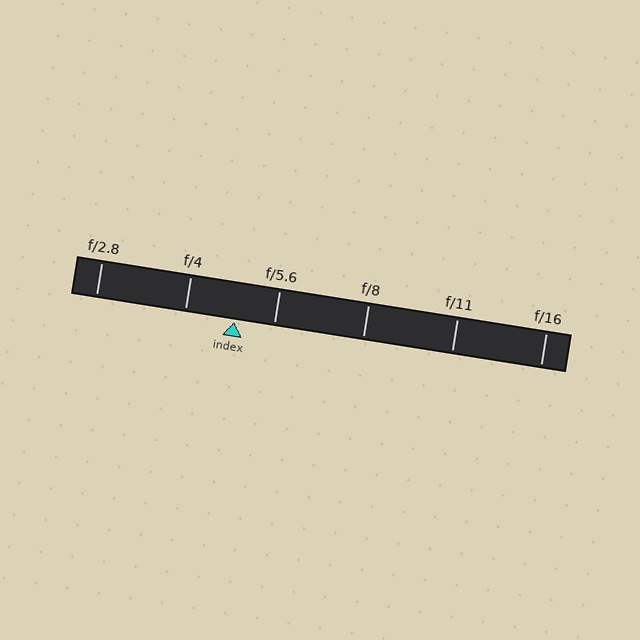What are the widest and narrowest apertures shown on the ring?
The widest aperture shown is f/2.8 and the narrowest is f/16.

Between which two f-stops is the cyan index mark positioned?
The index mark is between f/4 and f/5.6.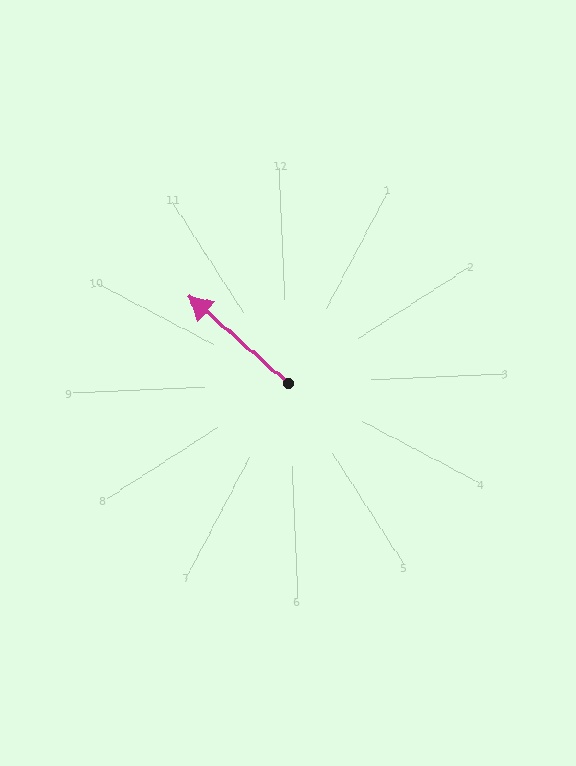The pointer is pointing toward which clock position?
Roughly 10 o'clock.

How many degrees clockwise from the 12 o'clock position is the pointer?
Approximately 314 degrees.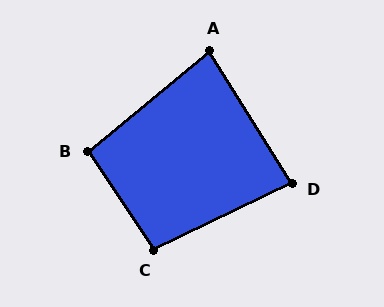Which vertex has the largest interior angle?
C, at approximately 98 degrees.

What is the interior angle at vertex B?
Approximately 96 degrees (obtuse).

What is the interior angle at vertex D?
Approximately 84 degrees (acute).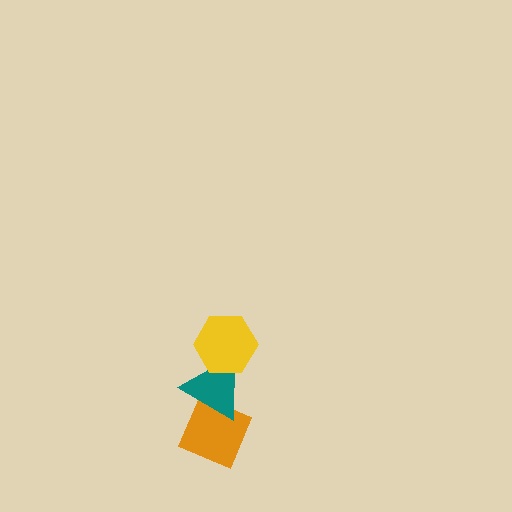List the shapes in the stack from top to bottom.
From top to bottom: the yellow hexagon, the teal triangle, the orange diamond.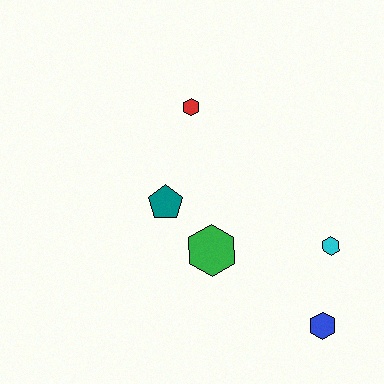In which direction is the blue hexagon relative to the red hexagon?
The blue hexagon is below the red hexagon.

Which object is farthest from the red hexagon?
The blue hexagon is farthest from the red hexagon.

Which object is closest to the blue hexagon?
The cyan hexagon is closest to the blue hexagon.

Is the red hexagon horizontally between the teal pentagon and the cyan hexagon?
Yes